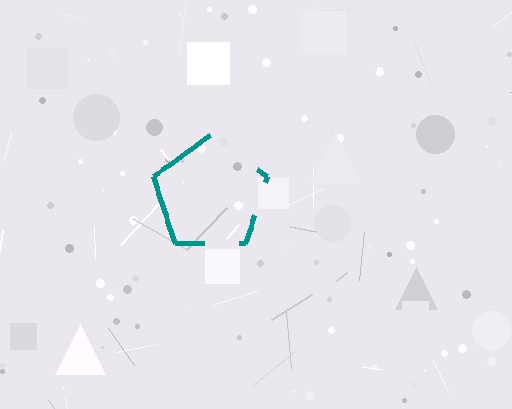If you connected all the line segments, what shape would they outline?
They would outline a pentagon.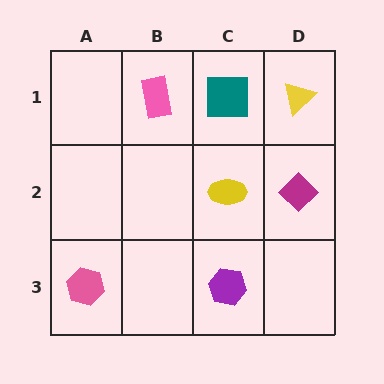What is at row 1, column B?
A pink rectangle.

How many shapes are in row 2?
2 shapes.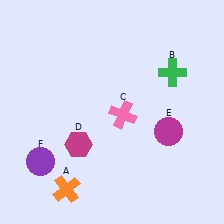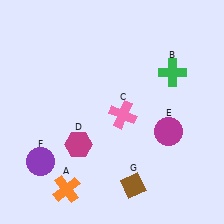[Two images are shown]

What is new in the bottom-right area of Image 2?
A brown diamond (G) was added in the bottom-right area of Image 2.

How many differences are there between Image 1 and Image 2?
There is 1 difference between the two images.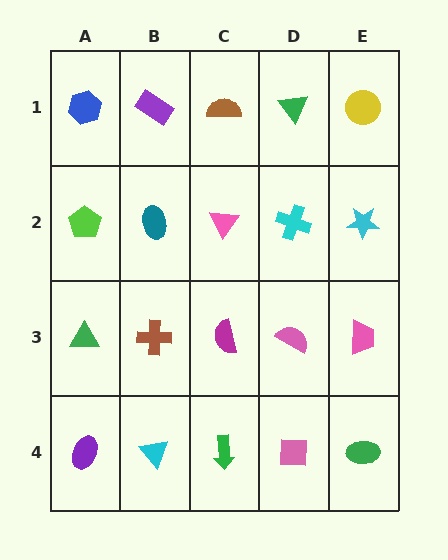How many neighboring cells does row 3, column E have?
3.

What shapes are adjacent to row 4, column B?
A brown cross (row 3, column B), a purple ellipse (row 4, column A), a green arrow (row 4, column C).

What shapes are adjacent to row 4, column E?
A pink trapezoid (row 3, column E), a pink square (row 4, column D).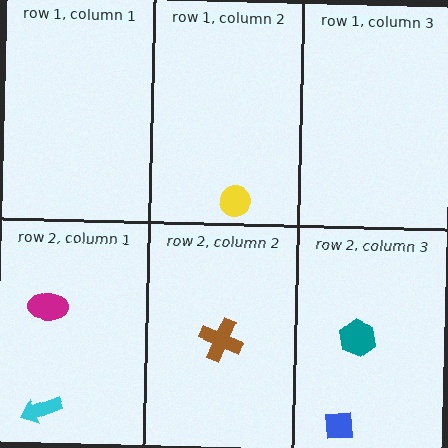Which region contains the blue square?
The row 2, column 3 region.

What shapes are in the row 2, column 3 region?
The teal hexagon, the blue square.